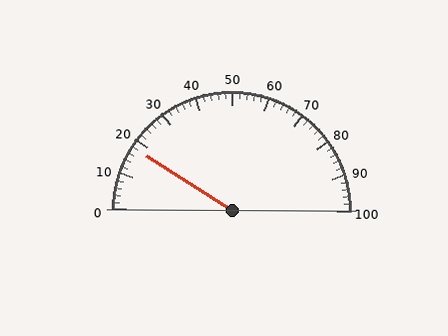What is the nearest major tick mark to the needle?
The nearest major tick mark is 20.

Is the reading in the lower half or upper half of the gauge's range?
The reading is in the lower half of the range (0 to 100).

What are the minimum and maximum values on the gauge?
The gauge ranges from 0 to 100.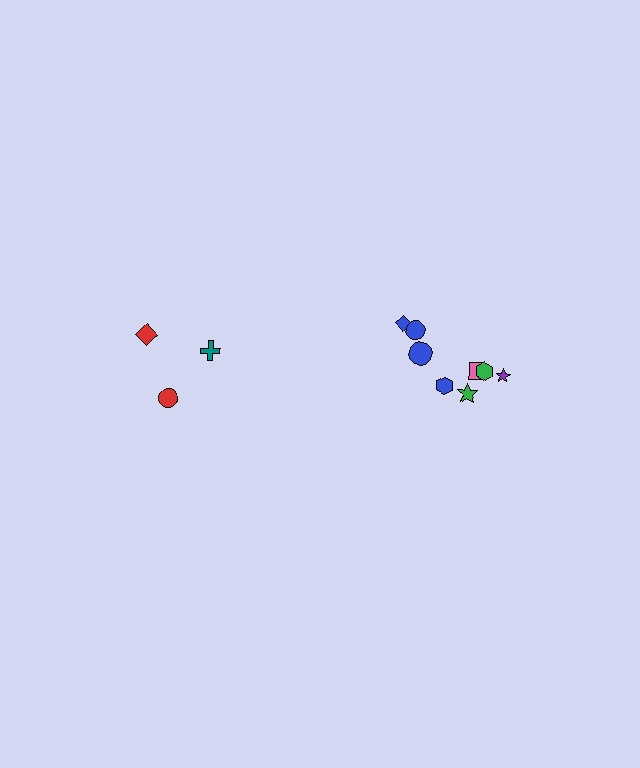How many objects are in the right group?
There are 8 objects.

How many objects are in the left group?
There are 3 objects.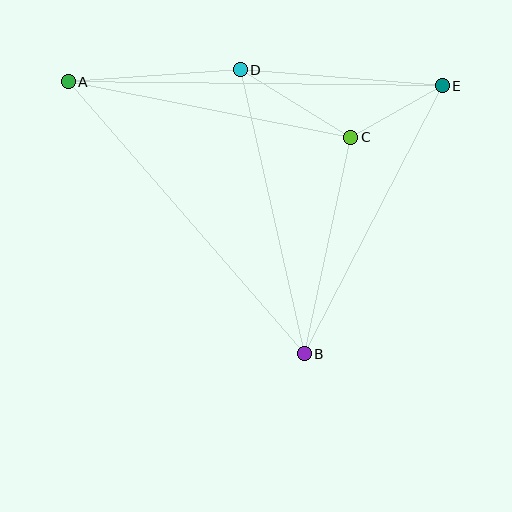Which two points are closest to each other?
Points C and E are closest to each other.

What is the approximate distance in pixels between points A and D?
The distance between A and D is approximately 172 pixels.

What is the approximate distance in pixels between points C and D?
The distance between C and D is approximately 130 pixels.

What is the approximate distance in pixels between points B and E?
The distance between B and E is approximately 301 pixels.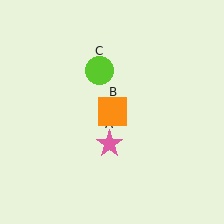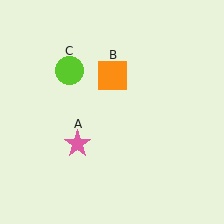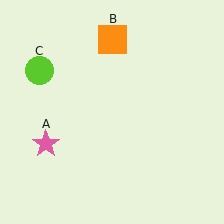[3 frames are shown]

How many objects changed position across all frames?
3 objects changed position: pink star (object A), orange square (object B), lime circle (object C).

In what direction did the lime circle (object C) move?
The lime circle (object C) moved left.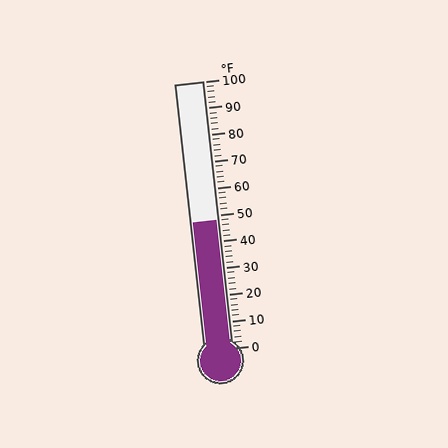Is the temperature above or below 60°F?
The temperature is below 60°F.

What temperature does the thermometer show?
The thermometer shows approximately 48°F.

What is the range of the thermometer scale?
The thermometer scale ranges from 0°F to 100°F.